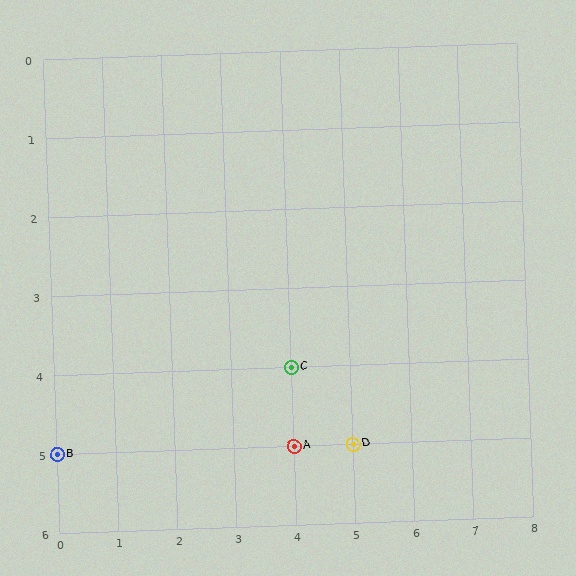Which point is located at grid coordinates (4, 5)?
Point A is at (4, 5).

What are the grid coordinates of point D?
Point D is at grid coordinates (5, 5).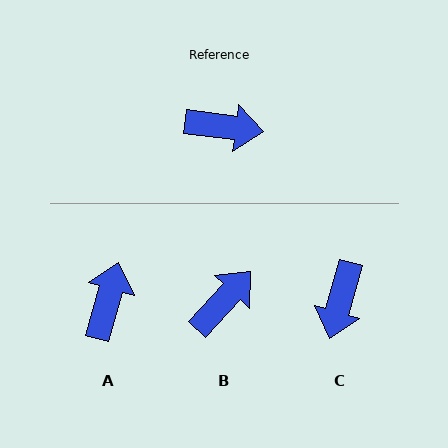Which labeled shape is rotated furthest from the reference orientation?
C, about 99 degrees away.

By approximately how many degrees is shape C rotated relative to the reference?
Approximately 99 degrees clockwise.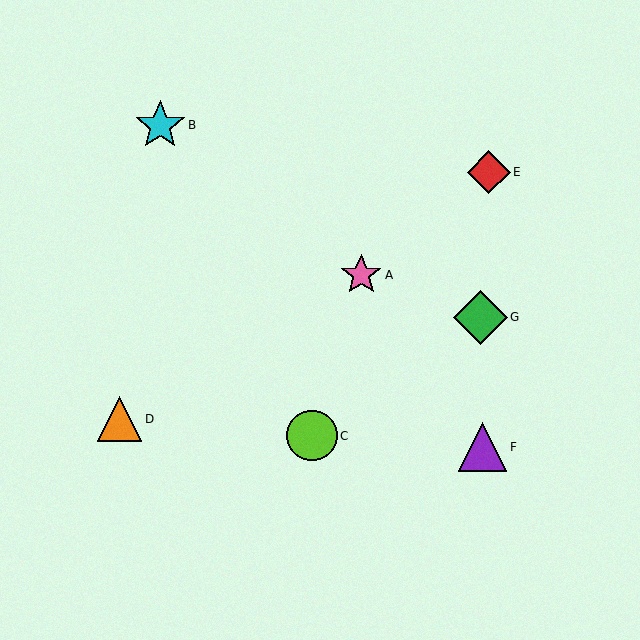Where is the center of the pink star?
The center of the pink star is at (361, 275).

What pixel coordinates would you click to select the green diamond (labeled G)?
Click at (480, 317) to select the green diamond G.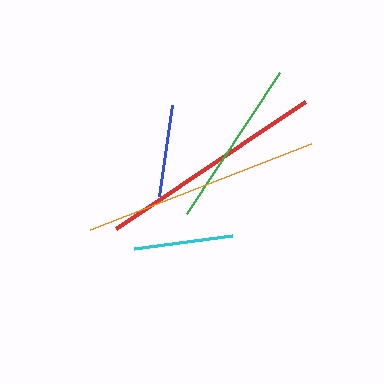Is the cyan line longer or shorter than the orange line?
The orange line is longer than the cyan line.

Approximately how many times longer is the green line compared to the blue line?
The green line is approximately 1.8 times the length of the blue line.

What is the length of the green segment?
The green segment is approximately 169 pixels long.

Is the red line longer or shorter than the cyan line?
The red line is longer than the cyan line.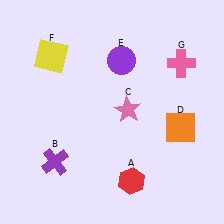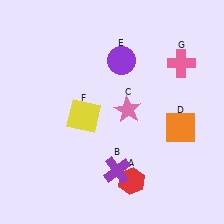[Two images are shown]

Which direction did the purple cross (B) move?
The purple cross (B) moved right.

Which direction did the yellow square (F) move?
The yellow square (F) moved down.